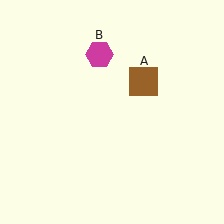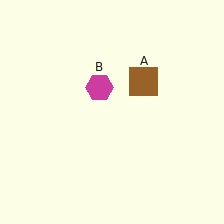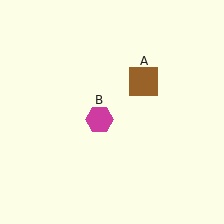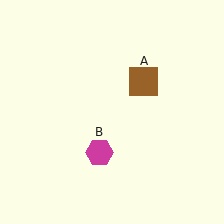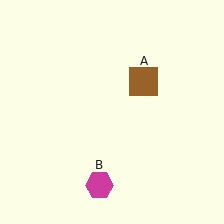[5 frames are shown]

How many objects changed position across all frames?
1 object changed position: magenta hexagon (object B).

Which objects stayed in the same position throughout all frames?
Brown square (object A) remained stationary.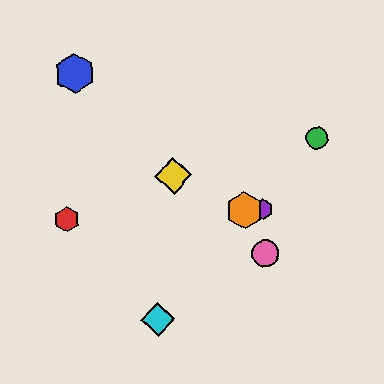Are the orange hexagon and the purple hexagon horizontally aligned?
Yes, both are at y≈210.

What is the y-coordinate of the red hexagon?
The red hexagon is at y≈219.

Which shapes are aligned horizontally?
The red hexagon, the purple hexagon, the orange hexagon are aligned horizontally.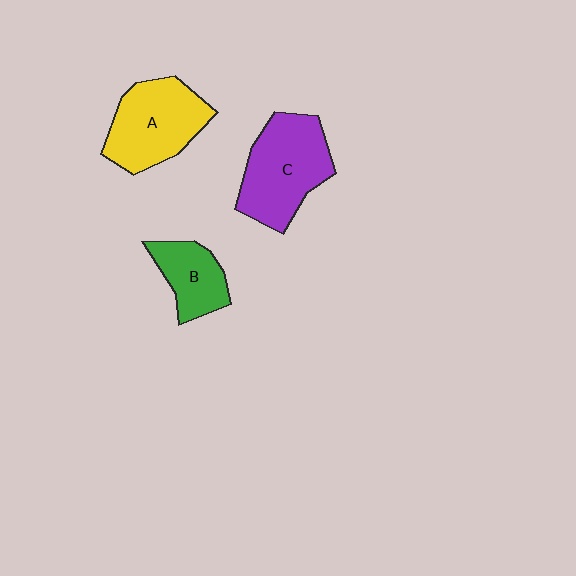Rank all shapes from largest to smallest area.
From largest to smallest: C (purple), A (yellow), B (green).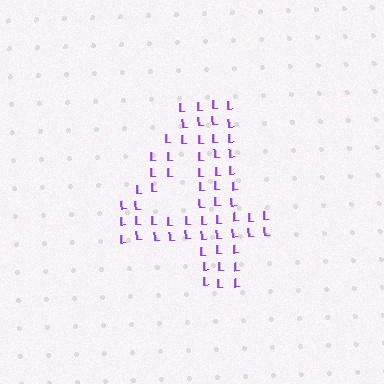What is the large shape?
The large shape is the digit 4.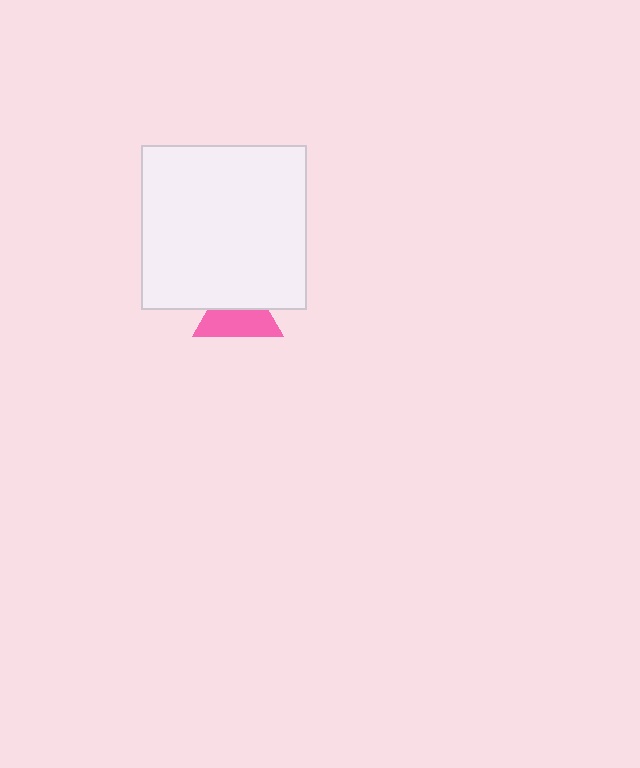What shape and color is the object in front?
The object in front is a white square.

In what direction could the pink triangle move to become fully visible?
The pink triangle could move down. That would shift it out from behind the white square entirely.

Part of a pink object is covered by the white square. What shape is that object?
It is a triangle.